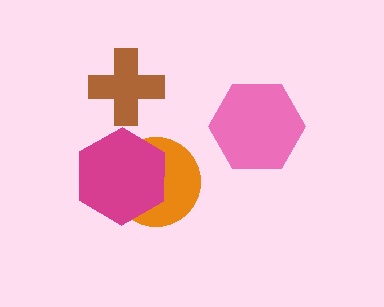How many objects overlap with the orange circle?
1 object overlaps with the orange circle.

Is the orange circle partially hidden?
Yes, it is partially covered by another shape.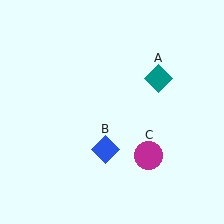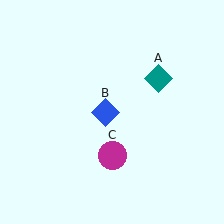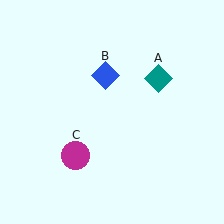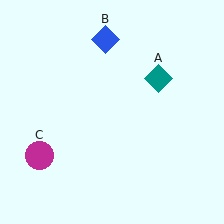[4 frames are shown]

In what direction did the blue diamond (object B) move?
The blue diamond (object B) moved up.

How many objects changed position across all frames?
2 objects changed position: blue diamond (object B), magenta circle (object C).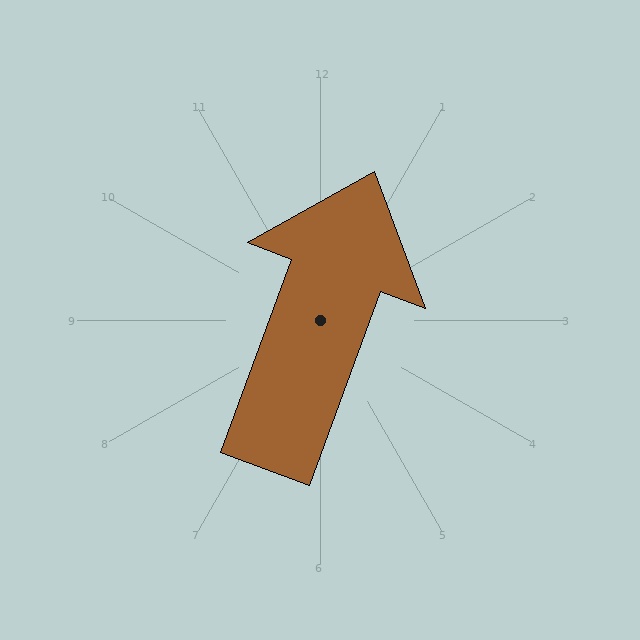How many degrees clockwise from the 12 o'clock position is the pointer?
Approximately 20 degrees.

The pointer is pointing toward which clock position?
Roughly 1 o'clock.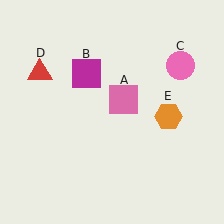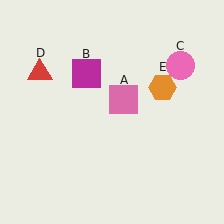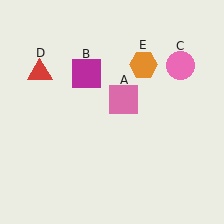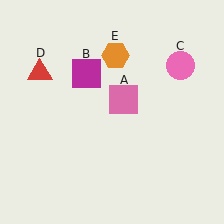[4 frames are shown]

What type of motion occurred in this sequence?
The orange hexagon (object E) rotated counterclockwise around the center of the scene.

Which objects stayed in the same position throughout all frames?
Pink square (object A) and magenta square (object B) and pink circle (object C) and red triangle (object D) remained stationary.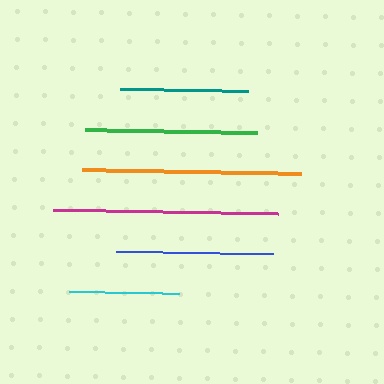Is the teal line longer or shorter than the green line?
The green line is longer than the teal line.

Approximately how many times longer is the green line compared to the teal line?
The green line is approximately 1.3 times the length of the teal line.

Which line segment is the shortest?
The cyan line is the shortest at approximately 109 pixels.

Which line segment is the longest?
The magenta line is the longest at approximately 225 pixels.